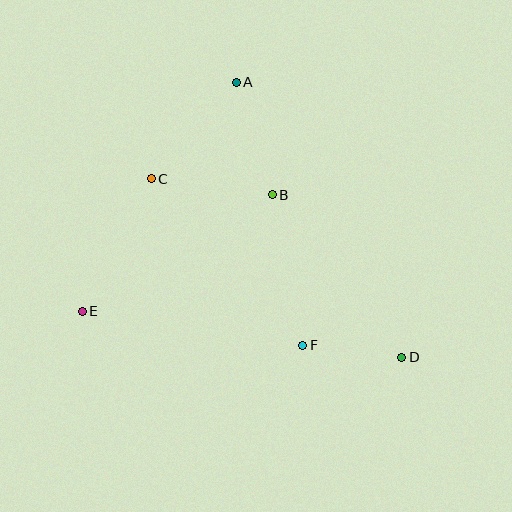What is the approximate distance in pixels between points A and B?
The distance between A and B is approximately 118 pixels.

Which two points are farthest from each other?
Points D and E are farthest from each other.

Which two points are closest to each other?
Points D and F are closest to each other.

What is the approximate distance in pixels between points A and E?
The distance between A and E is approximately 276 pixels.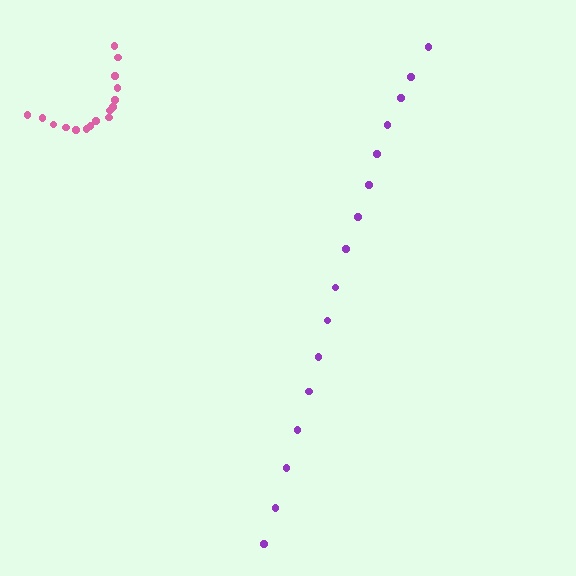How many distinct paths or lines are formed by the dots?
There are 2 distinct paths.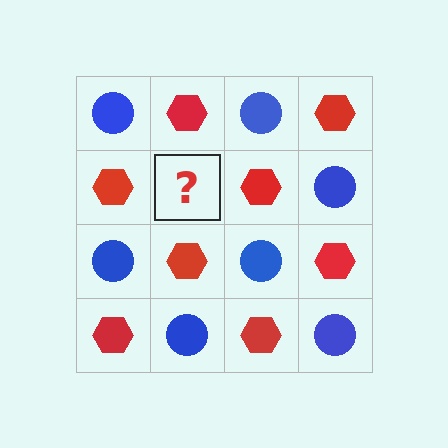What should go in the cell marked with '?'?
The missing cell should contain a blue circle.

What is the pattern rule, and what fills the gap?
The rule is that it alternates blue circle and red hexagon in a checkerboard pattern. The gap should be filled with a blue circle.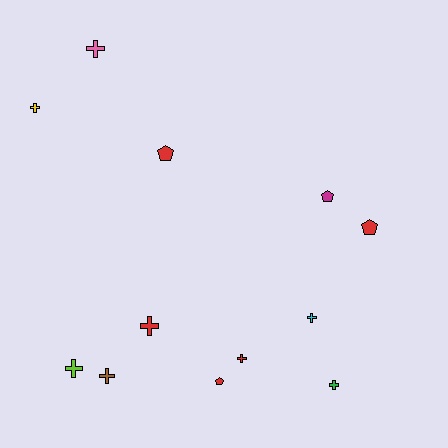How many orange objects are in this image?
There are no orange objects.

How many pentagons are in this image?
There are 4 pentagons.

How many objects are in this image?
There are 12 objects.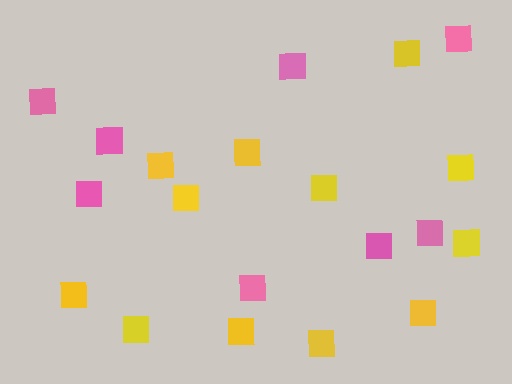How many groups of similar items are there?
There are 2 groups: one group of yellow squares (12) and one group of pink squares (8).